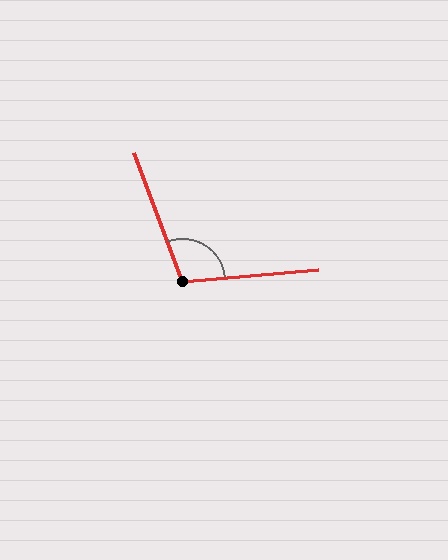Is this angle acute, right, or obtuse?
It is obtuse.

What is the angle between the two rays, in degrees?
Approximately 105 degrees.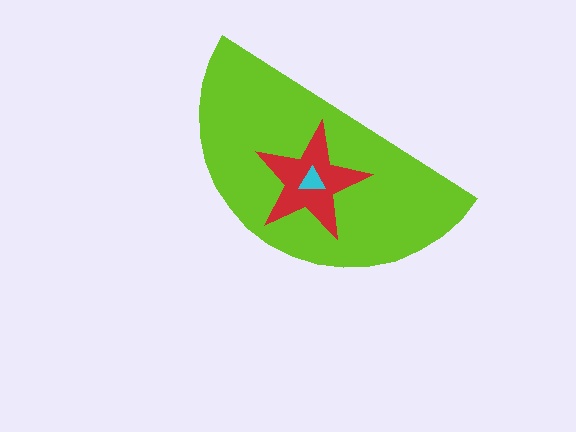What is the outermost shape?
The lime semicircle.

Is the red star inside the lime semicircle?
Yes.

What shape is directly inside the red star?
The cyan triangle.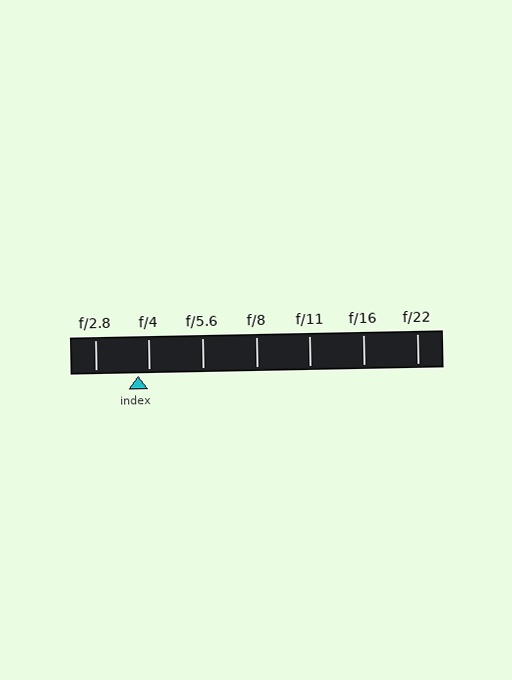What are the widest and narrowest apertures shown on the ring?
The widest aperture shown is f/2.8 and the narrowest is f/22.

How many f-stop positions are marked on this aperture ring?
There are 7 f-stop positions marked.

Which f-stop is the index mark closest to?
The index mark is closest to f/4.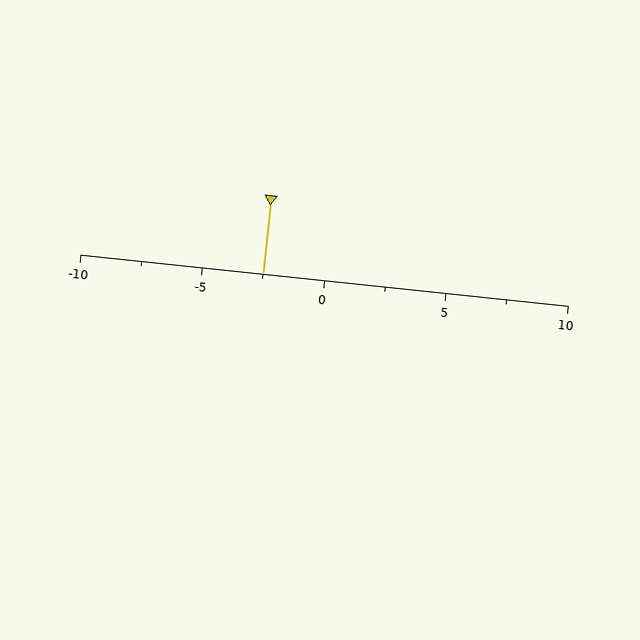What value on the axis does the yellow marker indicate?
The marker indicates approximately -2.5.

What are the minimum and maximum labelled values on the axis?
The axis runs from -10 to 10.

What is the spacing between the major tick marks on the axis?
The major ticks are spaced 5 apart.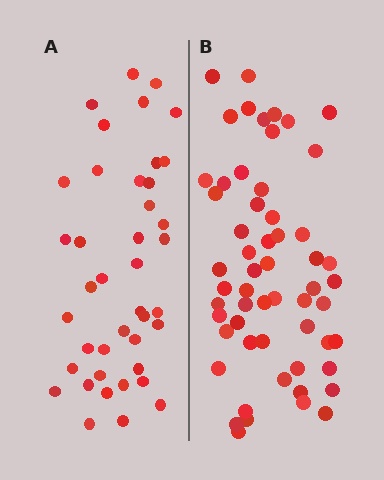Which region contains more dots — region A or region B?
Region B (the right region) has more dots.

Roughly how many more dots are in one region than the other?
Region B has approximately 15 more dots than region A.